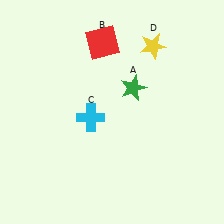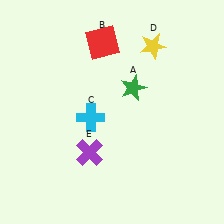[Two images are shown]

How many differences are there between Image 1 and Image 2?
There is 1 difference between the two images.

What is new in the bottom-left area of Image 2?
A purple cross (E) was added in the bottom-left area of Image 2.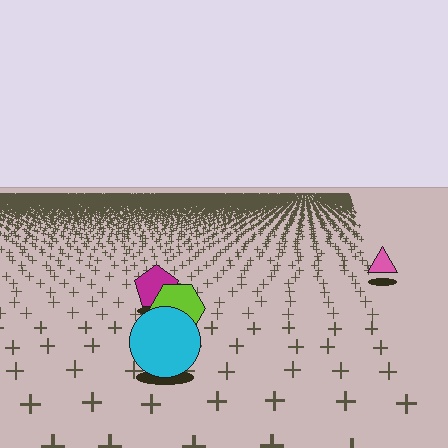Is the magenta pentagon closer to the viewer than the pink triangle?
Yes. The magenta pentagon is closer — you can tell from the texture gradient: the ground texture is coarser near it.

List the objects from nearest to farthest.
From nearest to farthest: the cyan circle, the lime hexagon, the magenta pentagon, the pink triangle.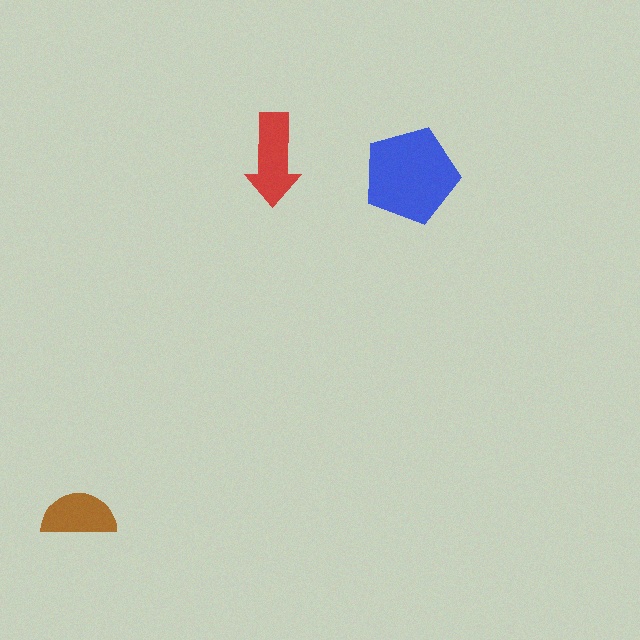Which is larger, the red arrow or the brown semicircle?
The red arrow.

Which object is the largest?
The blue pentagon.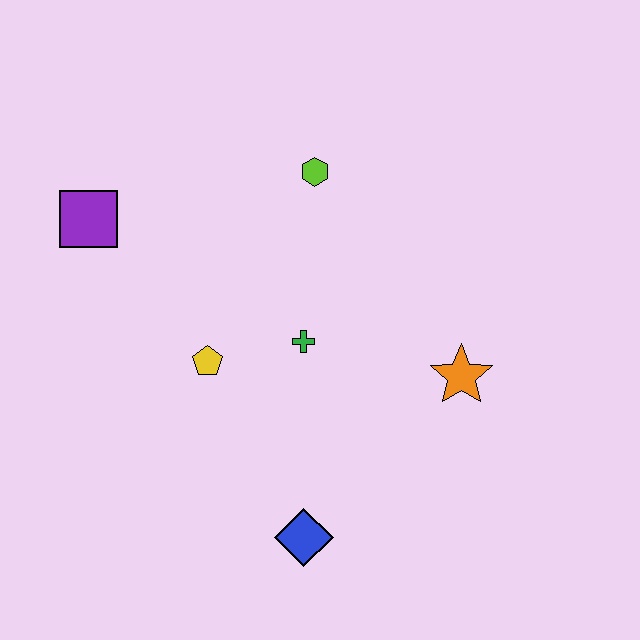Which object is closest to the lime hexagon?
The green cross is closest to the lime hexagon.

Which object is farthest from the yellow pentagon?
The orange star is farthest from the yellow pentagon.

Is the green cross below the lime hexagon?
Yes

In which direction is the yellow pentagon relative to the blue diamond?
The yellow pentagon is above the blue diamond.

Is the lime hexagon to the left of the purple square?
No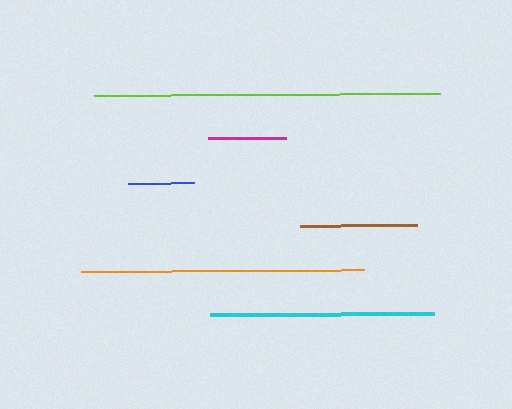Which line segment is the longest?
The lime line is the longest at approximately 346 pixels.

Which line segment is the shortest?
The blue line is the shortest at approximately 66 pixels.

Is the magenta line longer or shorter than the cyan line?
The cyan line is longer than the magenta line.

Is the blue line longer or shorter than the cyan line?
The cyan line is longer than the blue line.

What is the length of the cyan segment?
The cyan segment is approximately 224 pixels long.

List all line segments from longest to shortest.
From longest to shortest: lime, orange, cyan, brown, magenta, blue.